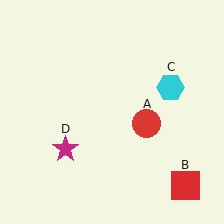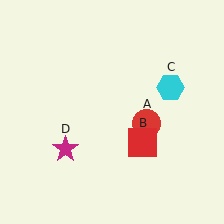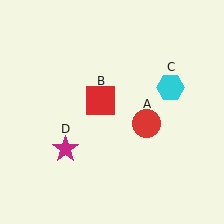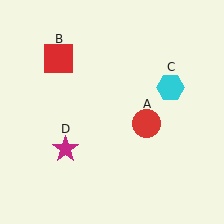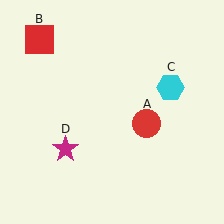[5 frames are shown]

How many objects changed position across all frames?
1 object changed position: red square (object B).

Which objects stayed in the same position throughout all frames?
Red circle (object A) and cyan hexagon (object C) and magenta star (object D) remained stationary.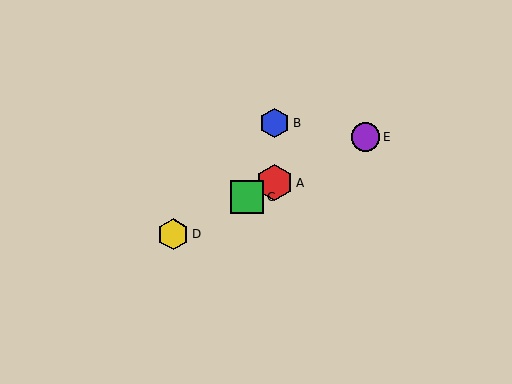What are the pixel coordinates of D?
Object D is at (173, 234).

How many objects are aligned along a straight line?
4 objects (A, C, D, E) are aligned along a straight line.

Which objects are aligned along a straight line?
Objects A, C, D, E are aligned along a straight line.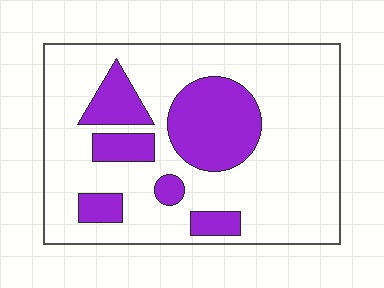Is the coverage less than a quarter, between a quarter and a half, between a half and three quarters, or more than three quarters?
Less than a quarter.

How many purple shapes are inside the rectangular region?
6.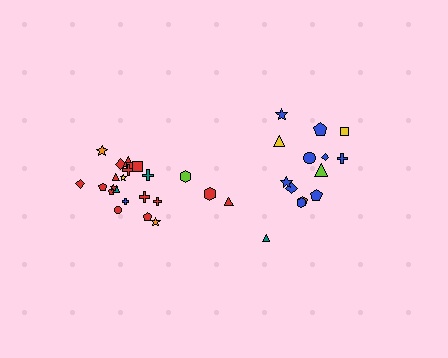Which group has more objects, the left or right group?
The left group.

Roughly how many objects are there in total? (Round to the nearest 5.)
Roughly 35 objects in total.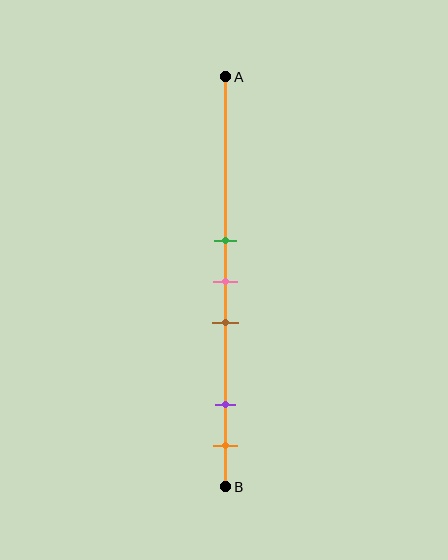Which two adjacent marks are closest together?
The green and pink marks are the closest adjacent pair.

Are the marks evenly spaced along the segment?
No, the marks are not evenly spaced.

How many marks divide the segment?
There are 5 marks dividing the segment.